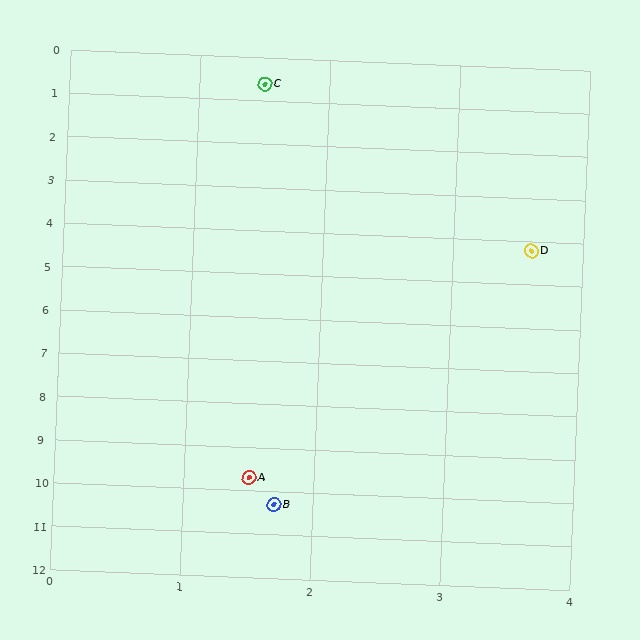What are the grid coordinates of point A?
Point A is at approximately (1.5, 9.7).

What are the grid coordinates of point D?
Point D is at approximately (3.6, 4.2).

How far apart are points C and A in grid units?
Points C and A are about 9.1 grid units apart.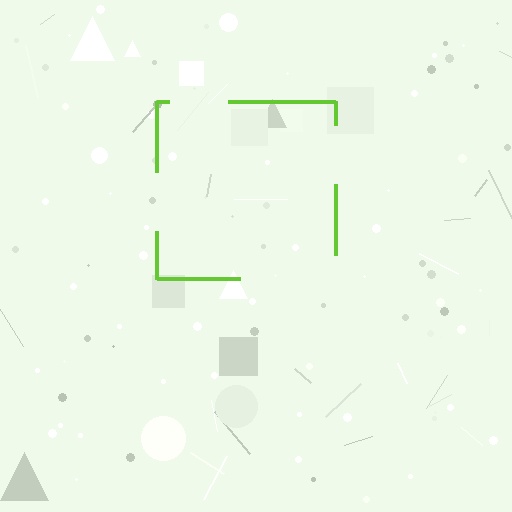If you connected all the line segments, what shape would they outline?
They would outline a square.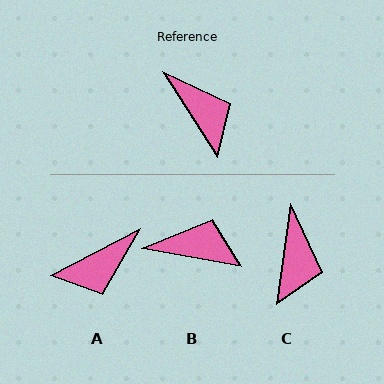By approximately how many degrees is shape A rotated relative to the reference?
Approximately 95 degrees clockwise.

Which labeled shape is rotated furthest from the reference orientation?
A, about 95 degrees away.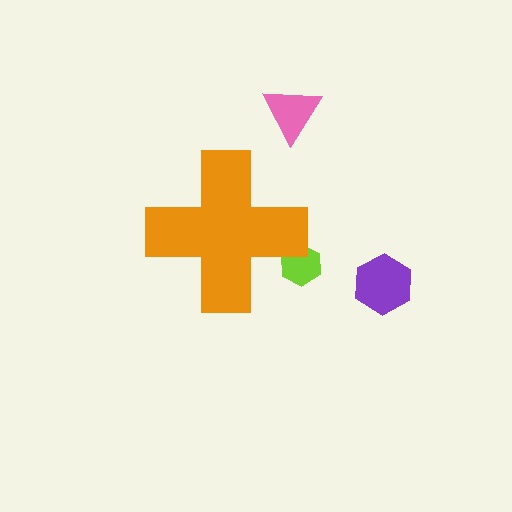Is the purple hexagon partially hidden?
No, the purple hexagon is fully visible.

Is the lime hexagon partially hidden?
Yes, the lime hexagon is partially hidden behind the orange cross.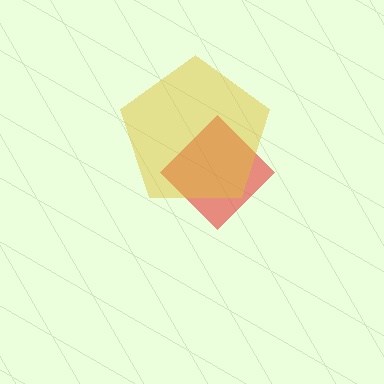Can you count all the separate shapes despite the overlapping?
Yes, there are 2 separate shapes.